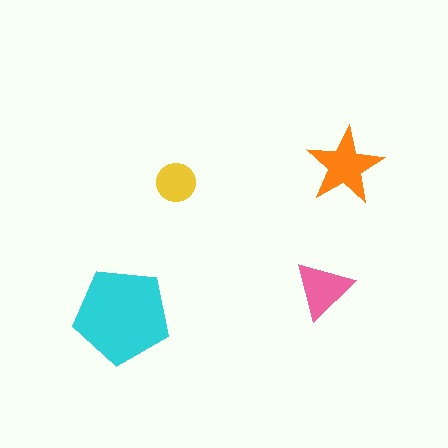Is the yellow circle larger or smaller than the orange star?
Smaller.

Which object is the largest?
The cyan pentagon.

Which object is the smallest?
The yellow circle.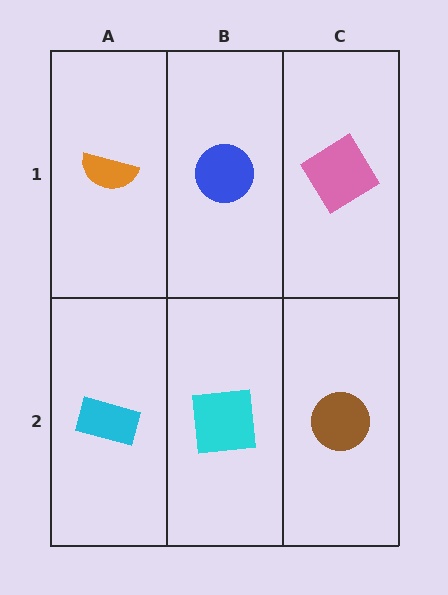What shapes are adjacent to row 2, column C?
A pink diamond (row 1, column C), a cyan square (row 2, column B).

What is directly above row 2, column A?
An orange semicircle.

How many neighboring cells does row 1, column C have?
2.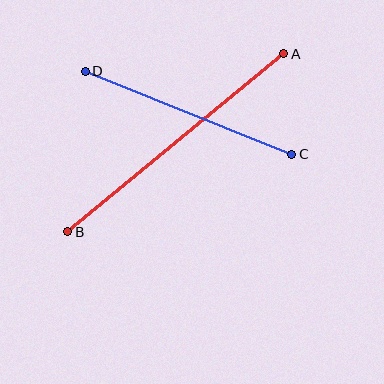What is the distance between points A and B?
The distance is approximately 280 pixels.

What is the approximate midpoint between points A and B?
The midpoint is at approximately (176, 143) pixels.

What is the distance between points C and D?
The distance is approximately 222 pixels.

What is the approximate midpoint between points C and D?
The midpoint is at approximately (189, 113) pixels.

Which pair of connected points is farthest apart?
Points A and B are farthest apart.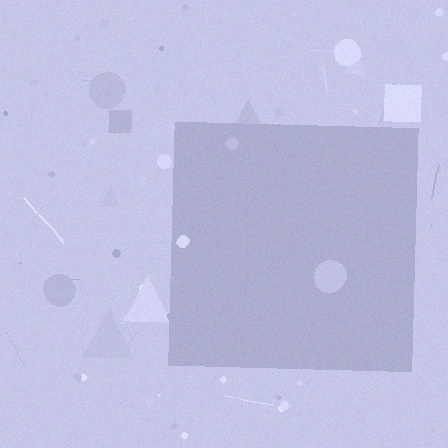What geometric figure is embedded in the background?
A square is embedded in the background.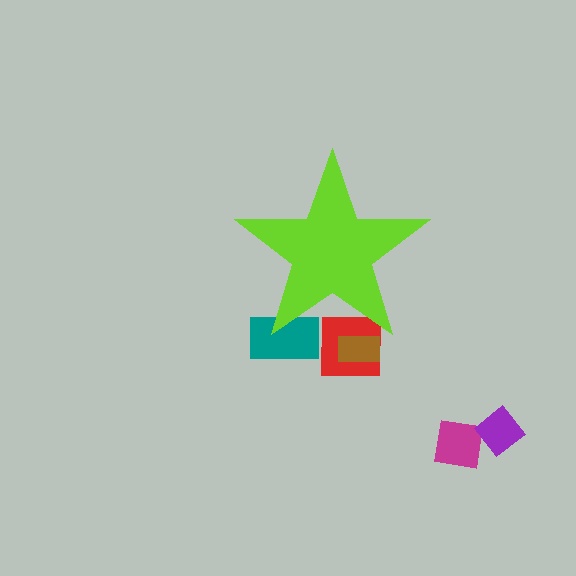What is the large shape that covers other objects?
A lime star.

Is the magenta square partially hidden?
No, the magenta square is fully visible.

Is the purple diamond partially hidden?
No, the purple diamond is fully visible.